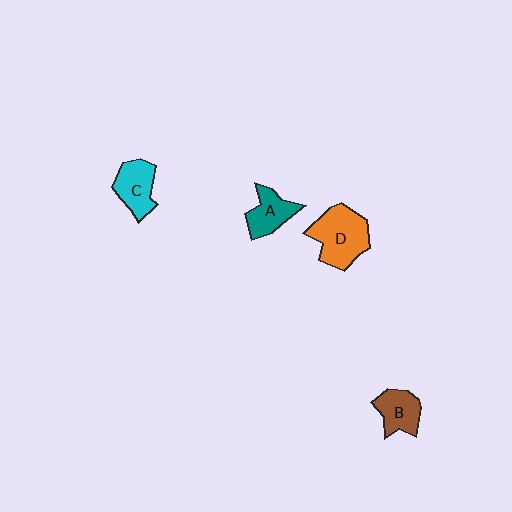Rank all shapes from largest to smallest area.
From largest to smallest: D (orange), C (cyan), A (teal), B (brown).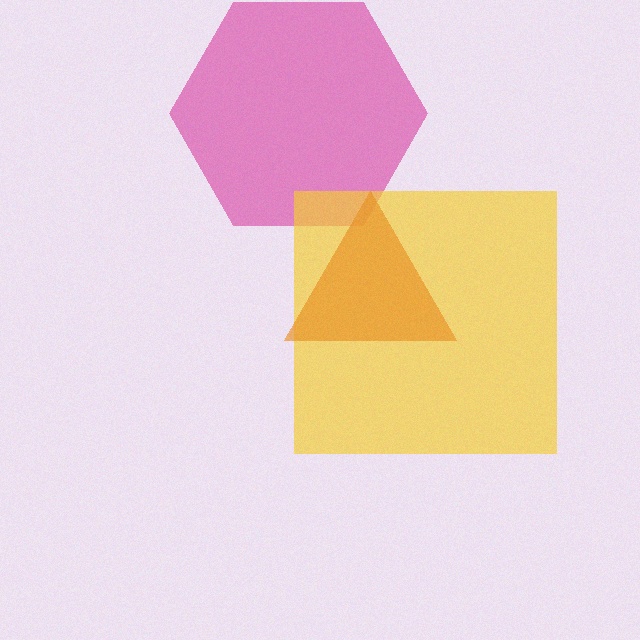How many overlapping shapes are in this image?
There are 3 overlapping shapes in the image.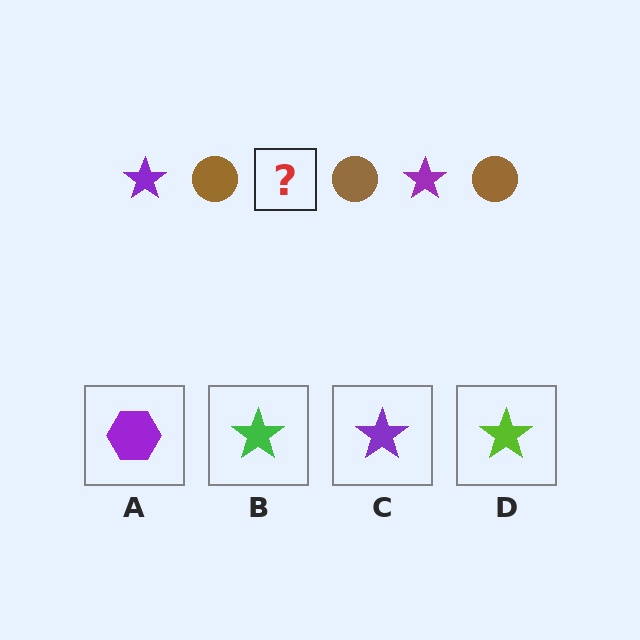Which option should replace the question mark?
Option C.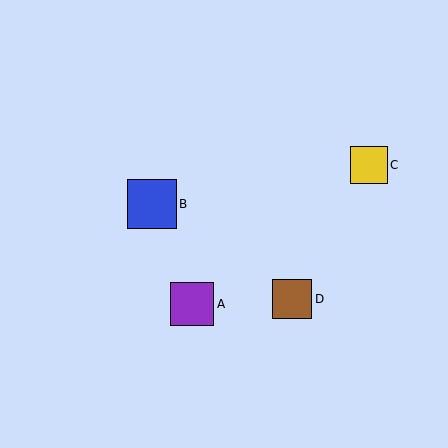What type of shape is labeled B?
Shape B is a blue square.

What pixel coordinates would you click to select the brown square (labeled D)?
Click at (292, 299) to select the brown square D.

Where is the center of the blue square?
The center of the blue square is at (152, 204).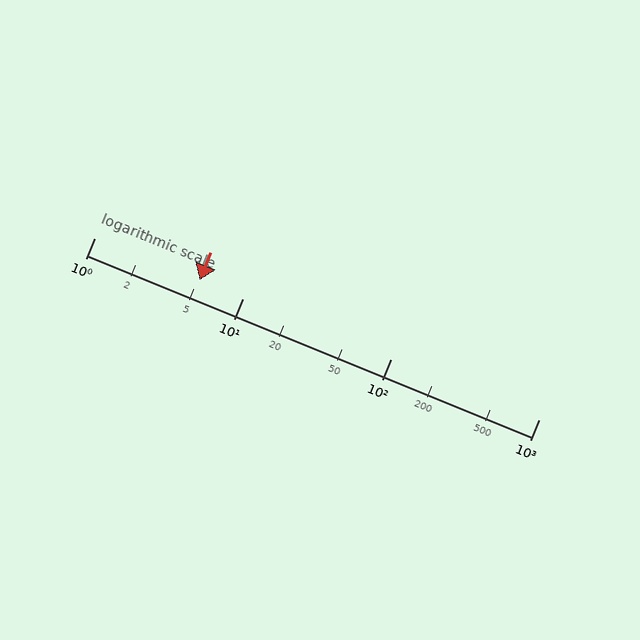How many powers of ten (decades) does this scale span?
The scale spans 3 decades, from 1 to 1000.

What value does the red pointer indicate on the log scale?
The pointer indicates approximately 5.1.